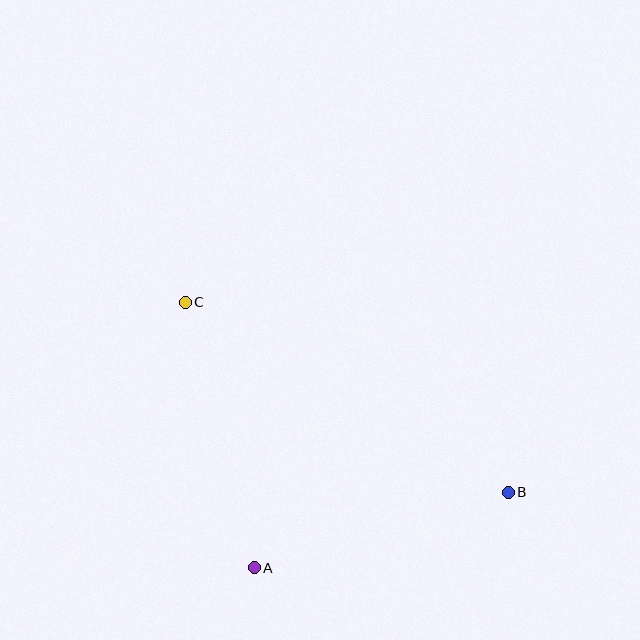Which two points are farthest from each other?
Points B and C are farthest from each other.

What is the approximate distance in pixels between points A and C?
The distance between A and C is approximately 274 pixels.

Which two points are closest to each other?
Points A and B are closest to each other.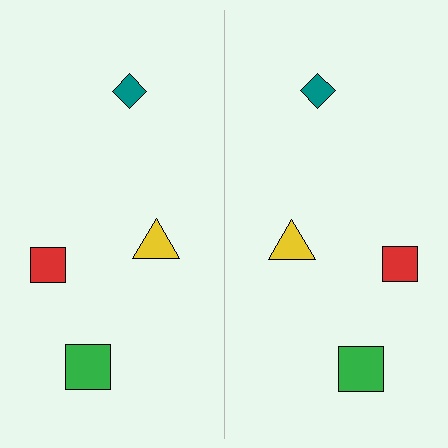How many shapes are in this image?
There are 8 shapes in this image.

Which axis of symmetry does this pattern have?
The pattern has a vertical axis of symmetry running through the center of the image.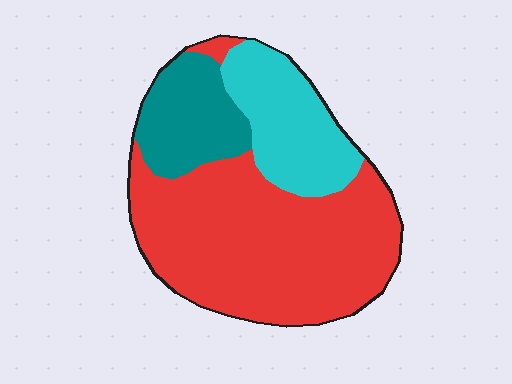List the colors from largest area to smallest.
From largest to smallest: red, cyan, teal.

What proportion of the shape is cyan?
Cyan covers 22% of the shape.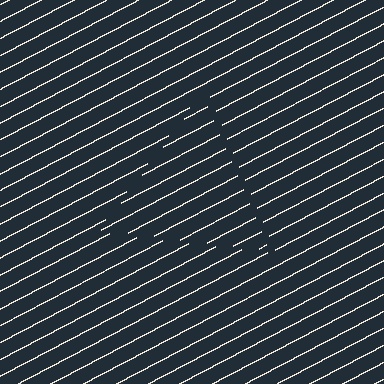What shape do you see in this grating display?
An illusory triangle. The interior of the shape contains the same grating, shifted by half a period — the contour is defined by the phase discontinuity where line-ends from the inner and outer gratings abut.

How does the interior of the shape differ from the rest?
The interior of the shape contains the same grating, shifted by half a period — the contour is defined by the phase discontinuity where line-ends from the inner and outer gratings abut.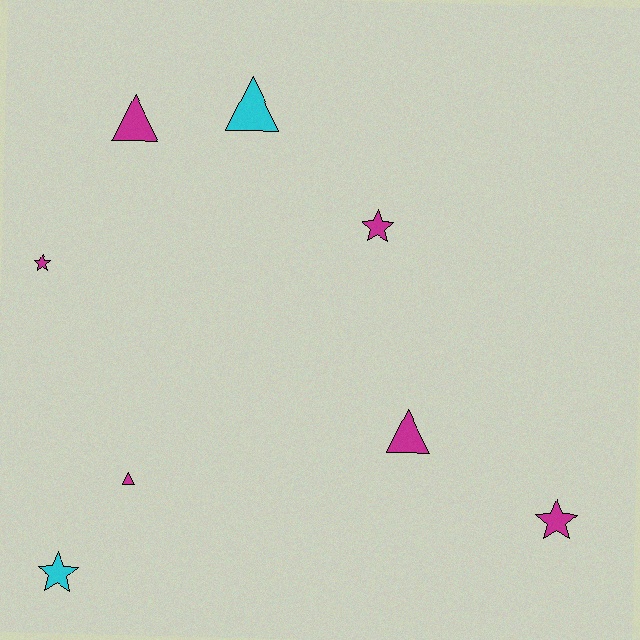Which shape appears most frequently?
Star, with 4 objects.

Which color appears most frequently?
Magenta, with 6 objects.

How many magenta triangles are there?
There are 3 magenta triangles.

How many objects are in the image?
There are 8 objects.